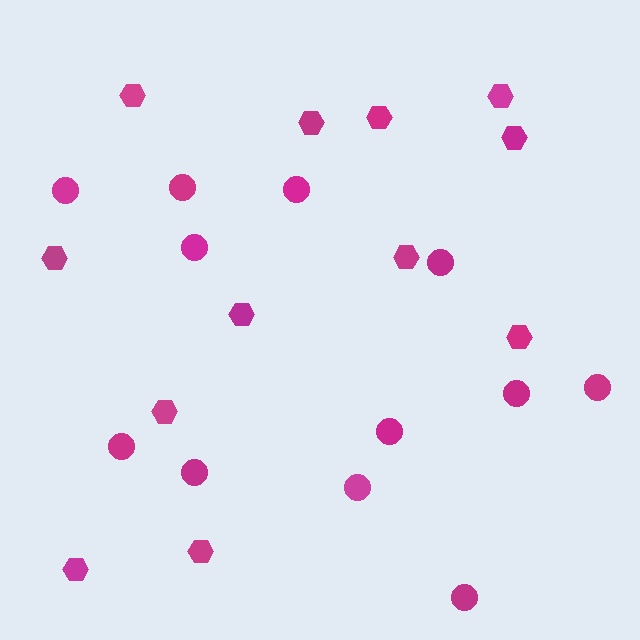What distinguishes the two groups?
There are 2 groups: one group of circles (12) and one group of hexagons (12).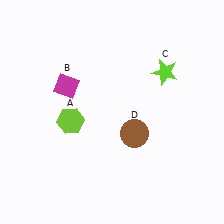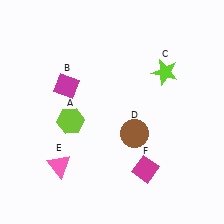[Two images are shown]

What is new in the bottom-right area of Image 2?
A magenta diamond (F) was added in the bottom-right area of Image 2.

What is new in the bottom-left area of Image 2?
A pink triangle (E) was added in the bottom-left area of Image 2.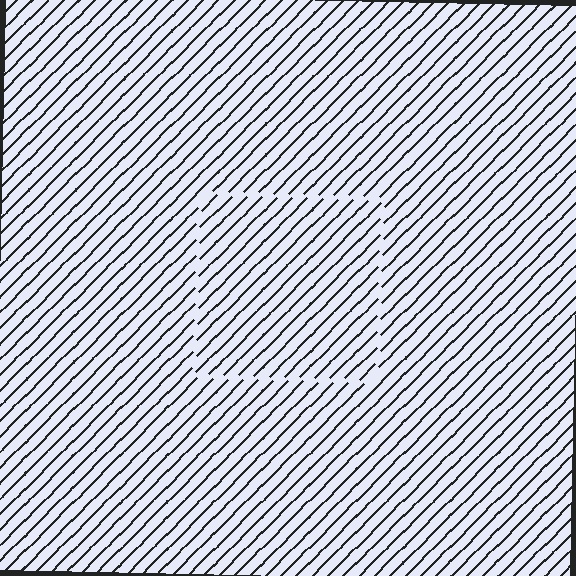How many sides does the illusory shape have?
4 sides — the line-ends trace a square.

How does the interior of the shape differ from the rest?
The interior of the shape contains the same grating, shifted by half a period — the contour is defined by the phase discontinuity where line-ends from the inner and outer gratings abut.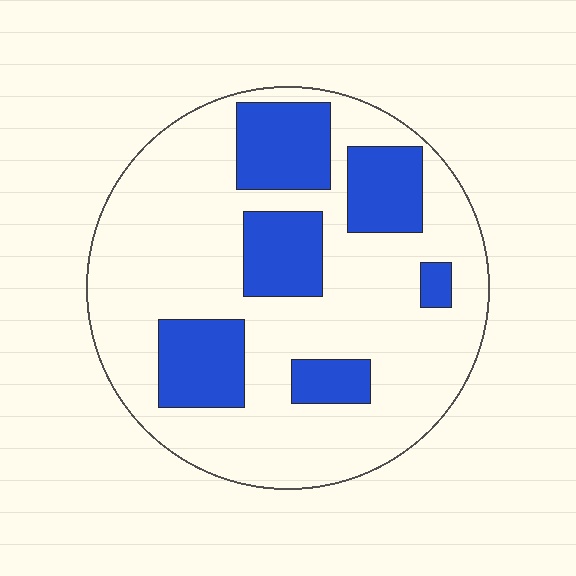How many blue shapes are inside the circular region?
6.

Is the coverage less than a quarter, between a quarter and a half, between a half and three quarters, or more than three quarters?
Between a quarter and a half.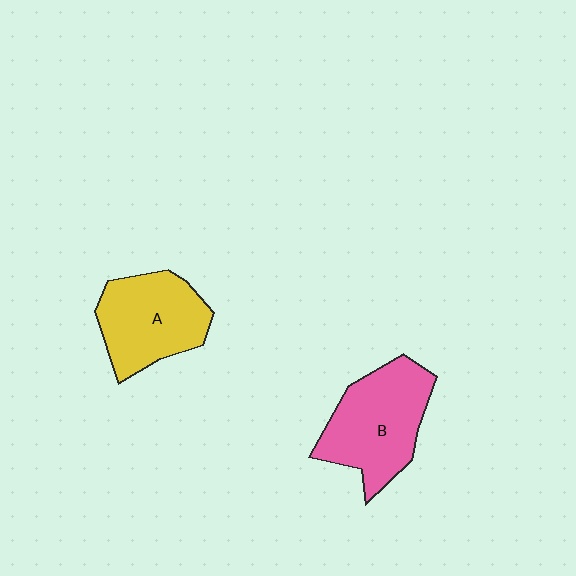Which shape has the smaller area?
Shape A (yellow).